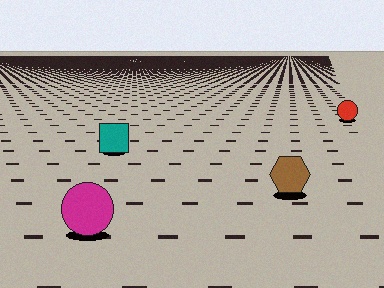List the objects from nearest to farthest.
From nearest to farthest: the magenta circle, the brown hexagon, the teal square, the red circle.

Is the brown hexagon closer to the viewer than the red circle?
Yes. The brown hexagon is closer — you can tell from the texture gradient: the ground texture is coarser near it.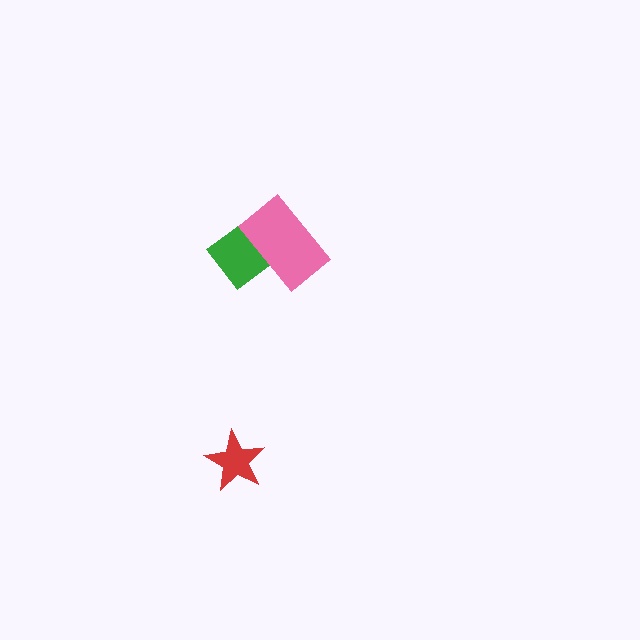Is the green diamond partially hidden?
Yes, it is partially covered by another shape.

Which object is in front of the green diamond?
The pink rectangle is in front of the green diamond.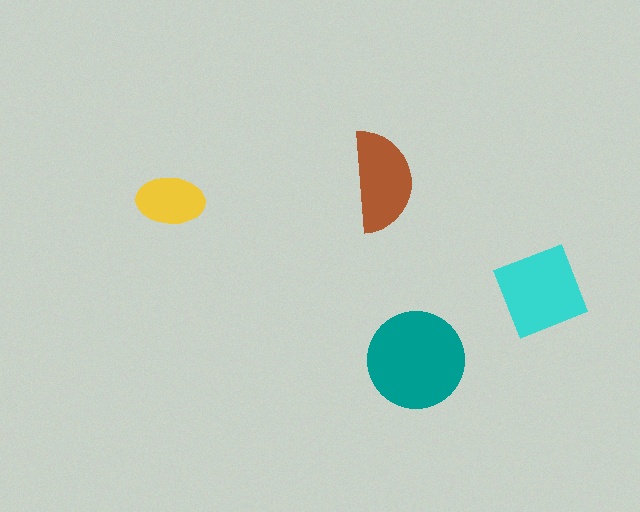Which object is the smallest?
The yellow ellipse.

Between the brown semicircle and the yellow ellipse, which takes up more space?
The brown semicircle.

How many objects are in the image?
There are 4 objects in the image.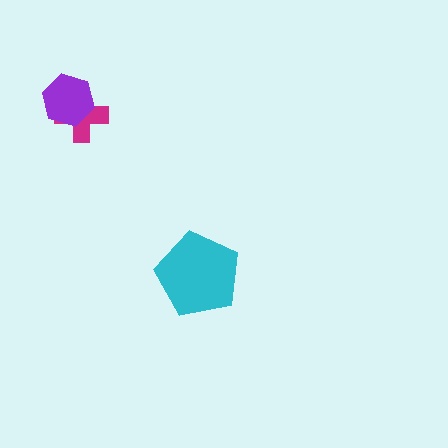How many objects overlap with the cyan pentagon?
0 objects overlap with the cyan pentagon.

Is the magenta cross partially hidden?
Yes, it is partially covered by another shape.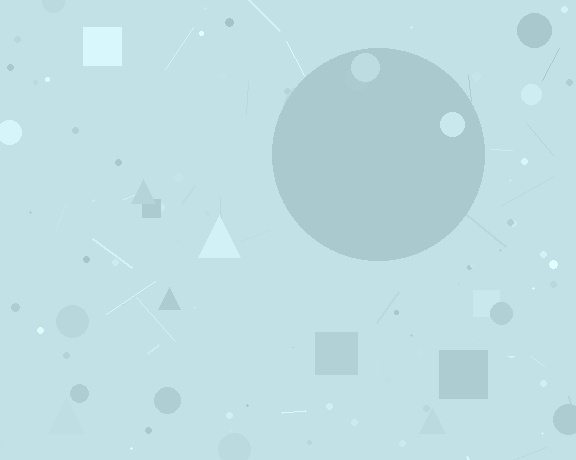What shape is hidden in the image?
A circle is hidden in the image.